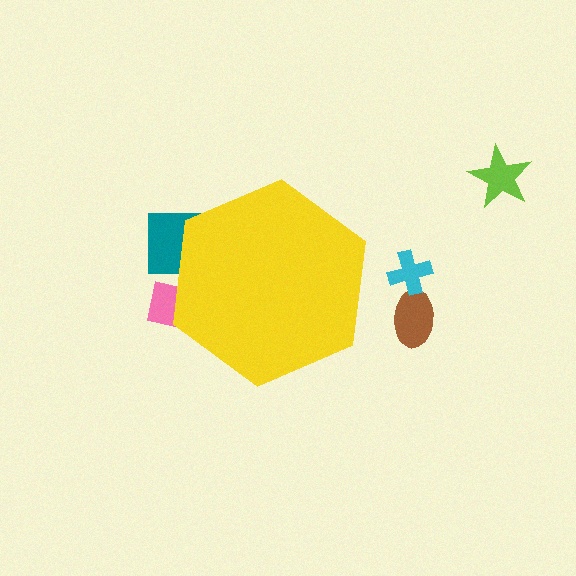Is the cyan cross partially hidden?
No, the cyan cross is fully visible.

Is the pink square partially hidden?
Yes, the pink square is partially hidden behind the yellow hexagon.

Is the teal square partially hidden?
Yes, the teal square is partially hidden behind the yellow hexagon.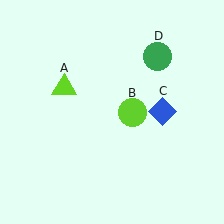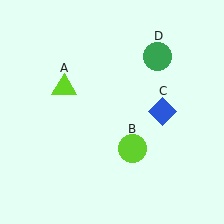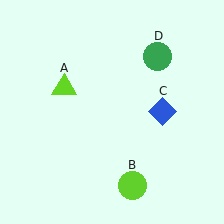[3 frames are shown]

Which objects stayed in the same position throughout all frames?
Lime triangle (object A) and blue diamond (object C) and green circle (object D) remained stationary.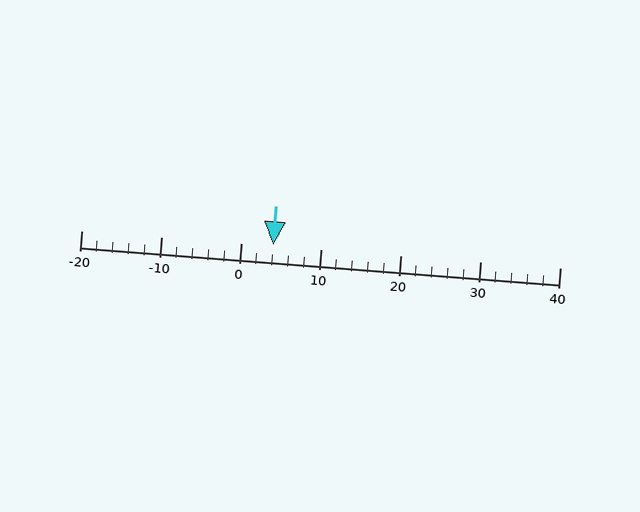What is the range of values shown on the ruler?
The ruler shows values from -20 to 40.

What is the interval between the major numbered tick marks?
The major tick marks are spaced 10 units apart.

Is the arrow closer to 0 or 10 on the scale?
The arrow is closer to 0.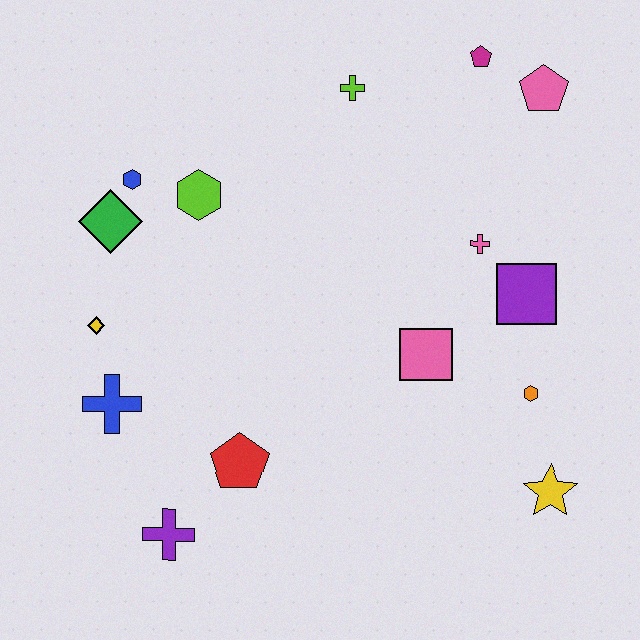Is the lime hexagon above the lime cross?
No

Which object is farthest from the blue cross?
The pink pentagon is farthest from the blue cross.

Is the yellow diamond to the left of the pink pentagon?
Yes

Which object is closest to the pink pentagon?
The magenta pentagon is closest to the pink pentagon.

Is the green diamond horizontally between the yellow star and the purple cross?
No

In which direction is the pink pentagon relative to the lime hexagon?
The pink pentagon is to the right of the lime hexagon.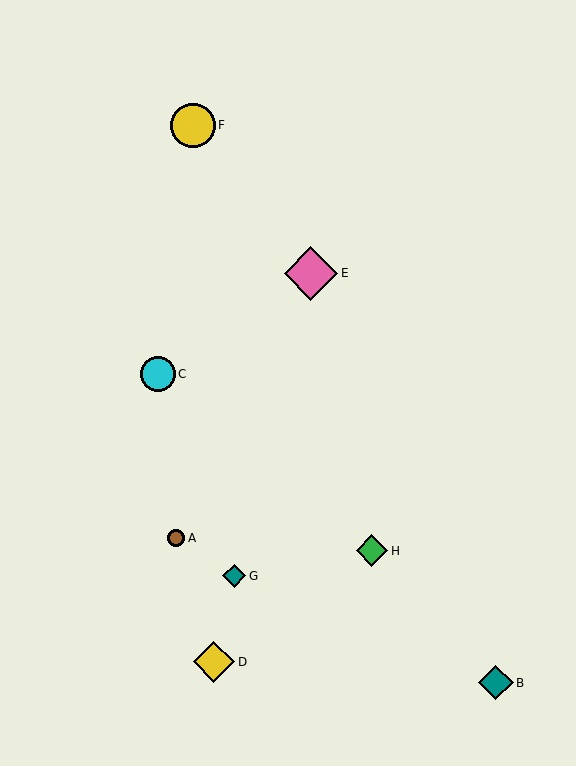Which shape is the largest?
The pink diamond (labeled E) is the largest.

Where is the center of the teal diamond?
The center of the teal diamond is at (496, 683).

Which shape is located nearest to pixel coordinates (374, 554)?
The green diamond (labeled H) at (372, 551) is nearest to that location.